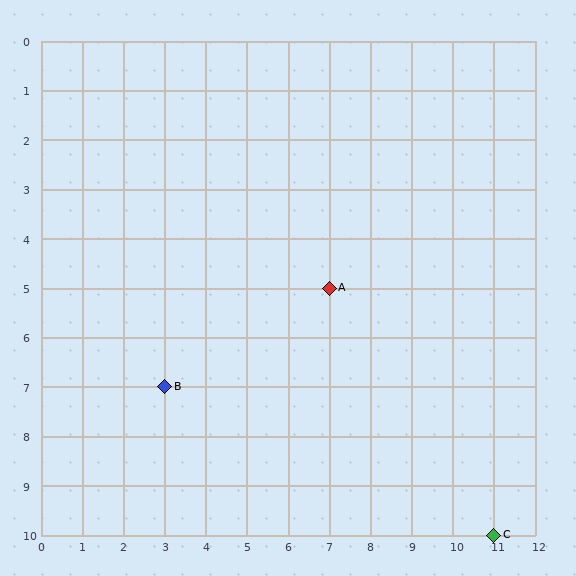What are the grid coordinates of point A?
Point A is at grid coordinates (7, 5).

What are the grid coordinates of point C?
Point C is at grid coordinates (11, 10).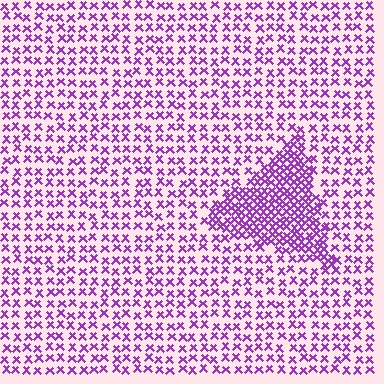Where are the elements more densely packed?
The elements are more densely packed inside the triangle boundary.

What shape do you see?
I see a triangle.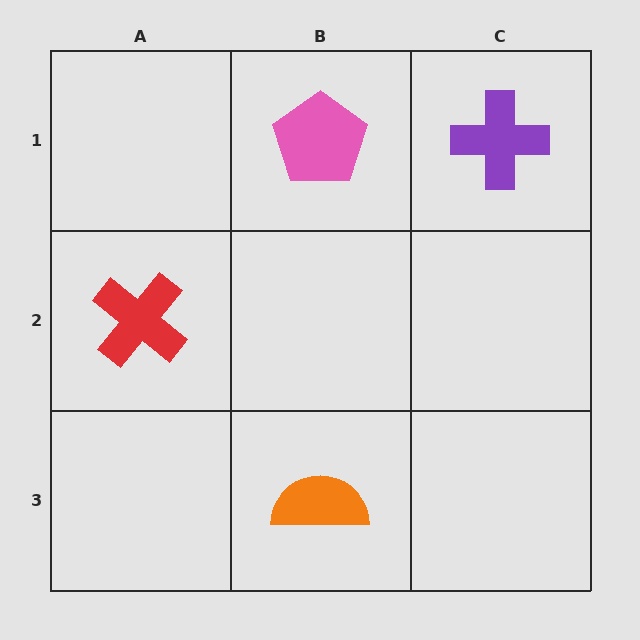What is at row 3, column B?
An orange semicircle.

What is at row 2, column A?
A red cross.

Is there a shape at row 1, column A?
No, that cell is empty.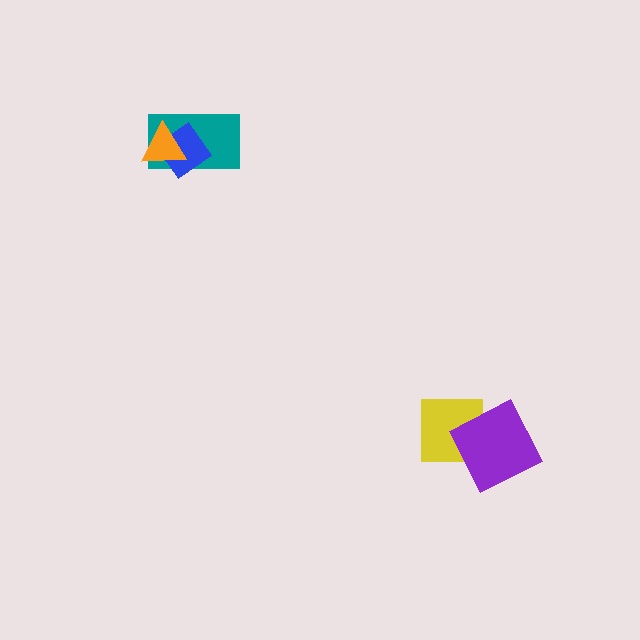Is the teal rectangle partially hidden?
Yes, it is partially covered by another shape.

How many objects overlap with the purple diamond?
1 object overlaps with the purple diamond.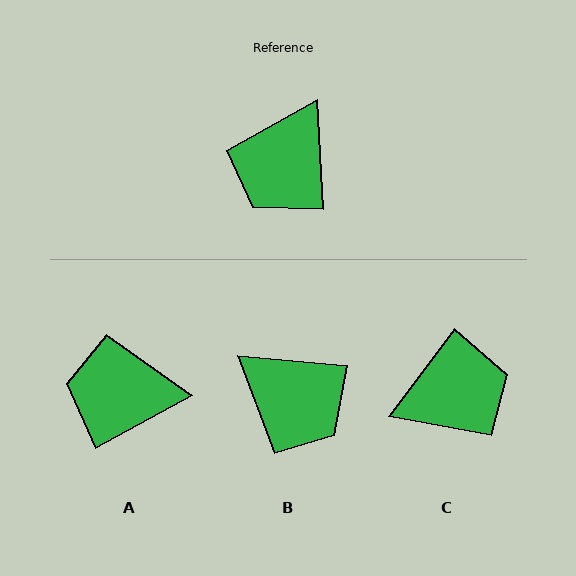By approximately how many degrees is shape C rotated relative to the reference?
Approximately 140 degrees counter-clockwise.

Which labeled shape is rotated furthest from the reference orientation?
C, about 140 degrees away.